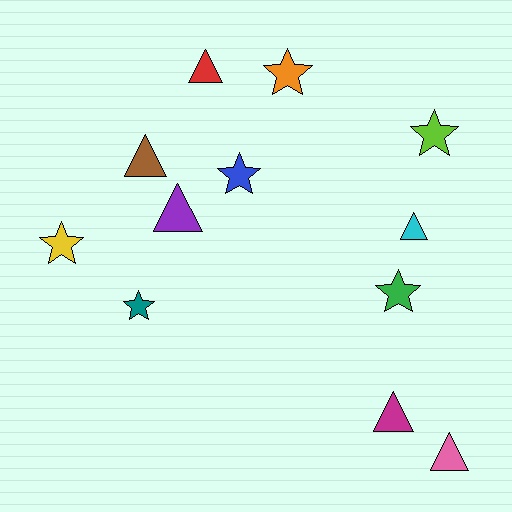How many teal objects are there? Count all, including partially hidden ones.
There is 1 teal object.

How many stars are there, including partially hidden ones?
There are 6 stars.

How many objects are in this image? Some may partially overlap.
There are 12 objects.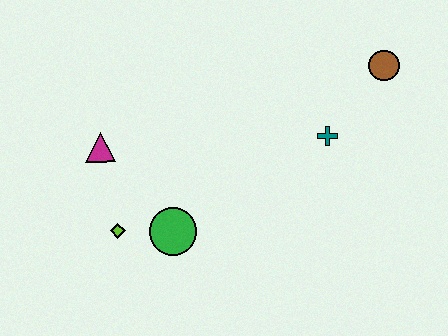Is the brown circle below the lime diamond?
No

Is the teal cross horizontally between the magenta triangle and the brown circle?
Yes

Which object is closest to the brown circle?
The teal cross is closest to the brown circle.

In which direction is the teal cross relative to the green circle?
The teal cross is to the right of the green circle.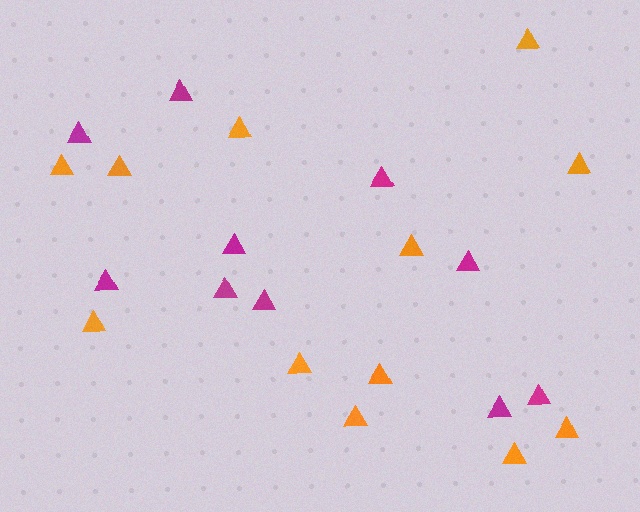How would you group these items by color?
There are 2 groups: one group of orange triangles (12) and one group of magenta triangles (10).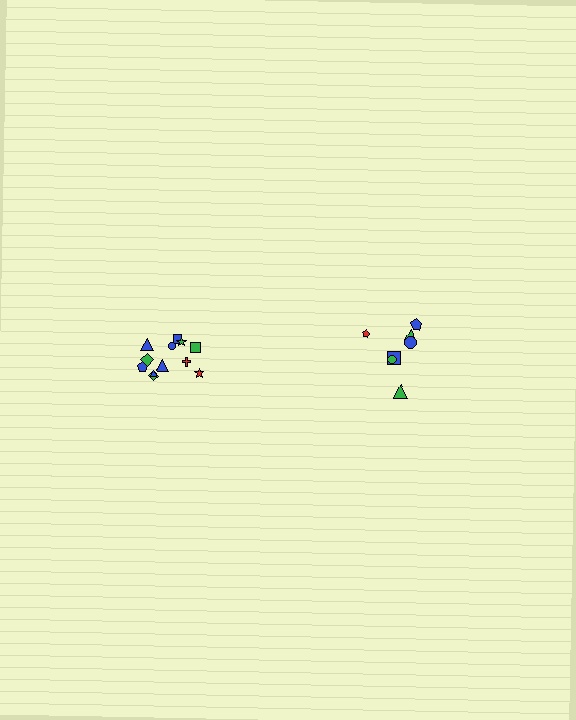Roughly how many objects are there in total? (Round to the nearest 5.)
Roughly 20 objects in total.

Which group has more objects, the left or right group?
The left group.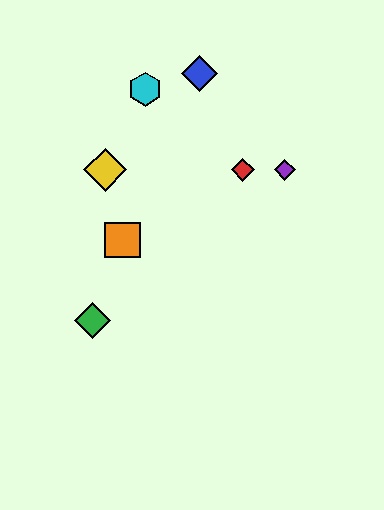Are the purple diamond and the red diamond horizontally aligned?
Yes, both are at y≈170.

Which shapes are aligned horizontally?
The red diamond, the yellow diamond, the purple diamond are aligned horizontally.